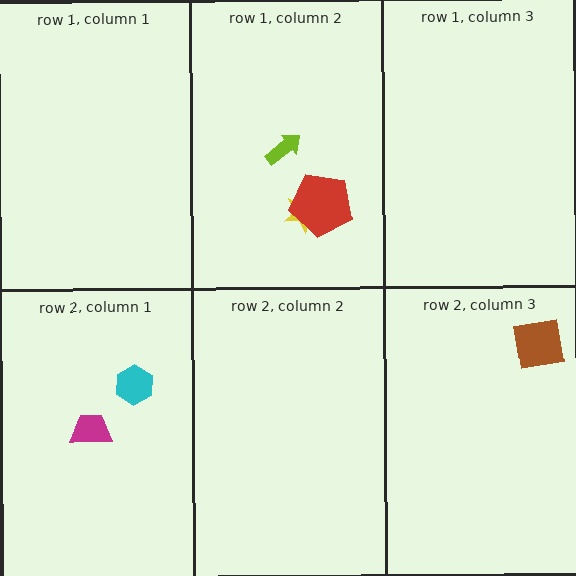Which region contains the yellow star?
The row 1, column 2 region.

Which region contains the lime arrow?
The row 1, column 2 region.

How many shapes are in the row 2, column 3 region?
1.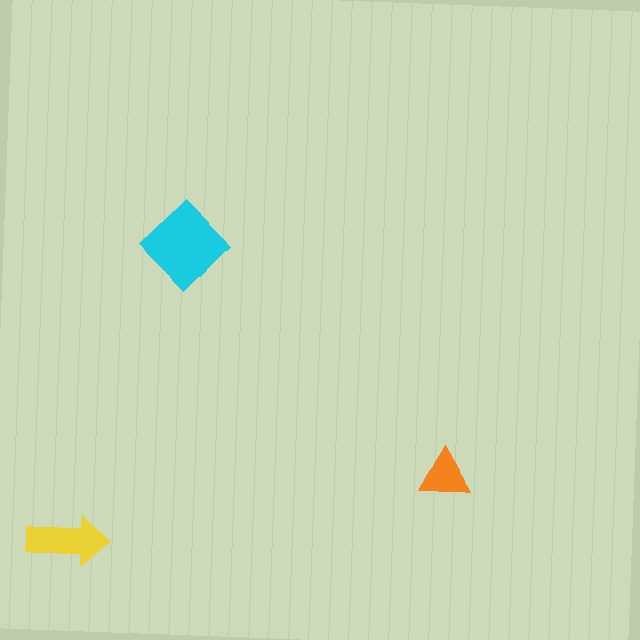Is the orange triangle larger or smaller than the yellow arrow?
Smaller.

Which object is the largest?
The cyan diamond.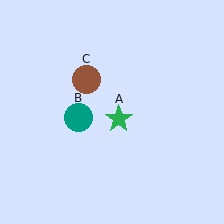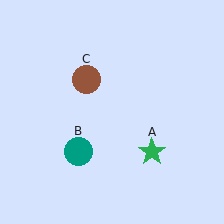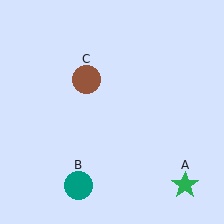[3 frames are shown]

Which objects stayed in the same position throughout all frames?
Brown circle (object C) remained stationary.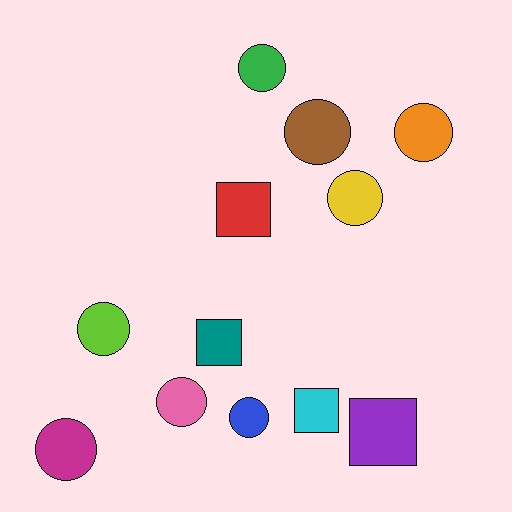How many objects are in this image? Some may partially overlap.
There are 12 objects.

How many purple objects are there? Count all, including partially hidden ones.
There is 1 purple object.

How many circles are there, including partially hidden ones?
There are 8 circles.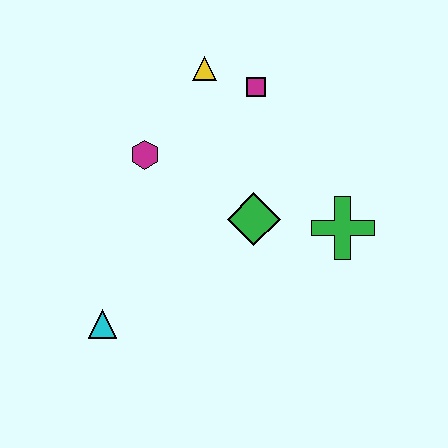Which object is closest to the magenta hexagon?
The yellow triangle is closest to the magenta hexagon.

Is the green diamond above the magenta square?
No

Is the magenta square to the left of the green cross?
Yes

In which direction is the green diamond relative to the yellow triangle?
The green diamond is below the yellow triangle.